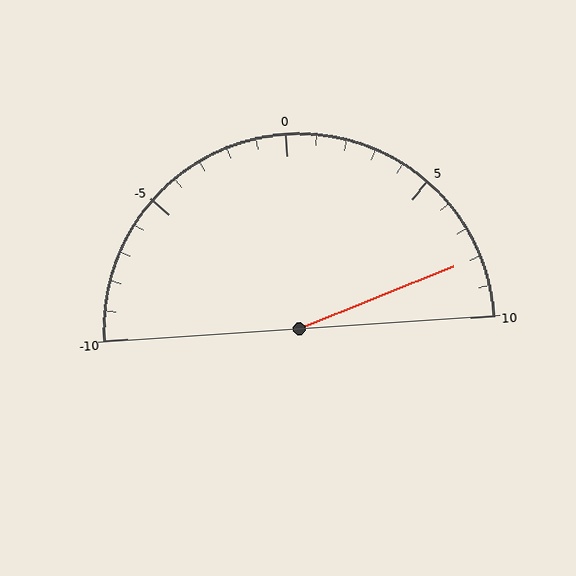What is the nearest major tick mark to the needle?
The nearest major tick mark is 10.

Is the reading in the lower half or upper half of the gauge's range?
The reading is in the upper half of the range (-10 to 10).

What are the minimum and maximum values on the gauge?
The gauge ranges from -10 to 10.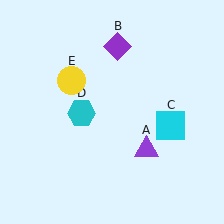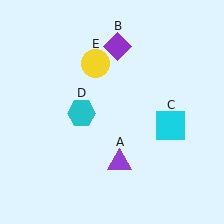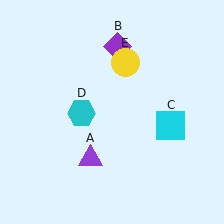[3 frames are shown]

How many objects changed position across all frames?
2 objects changed position: purple triangle (object A), yellow circle (object E).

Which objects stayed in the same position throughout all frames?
Purple diamond (object B) and cyan square (object C) and cyan hexagon (object D) remained stationary.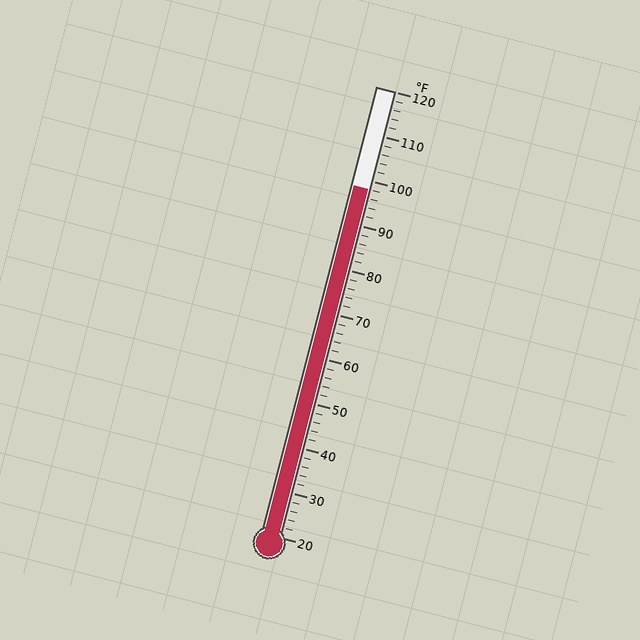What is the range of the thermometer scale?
The thermometer scale ranges from 20°F to 120°F.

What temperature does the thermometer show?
The thermometer shows approximately 98°F.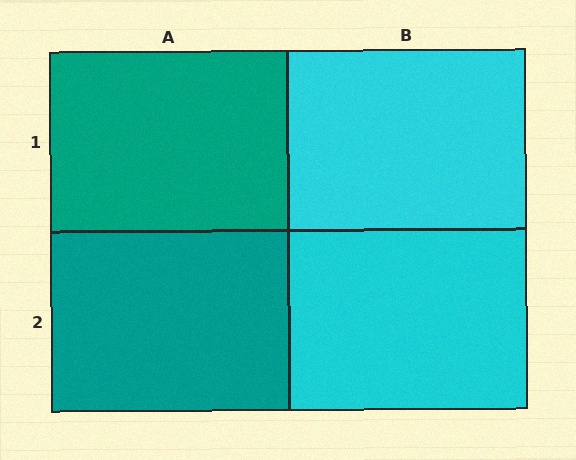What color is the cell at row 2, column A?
Teal.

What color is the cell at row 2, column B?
Cyan.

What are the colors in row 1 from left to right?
Teal, cyan.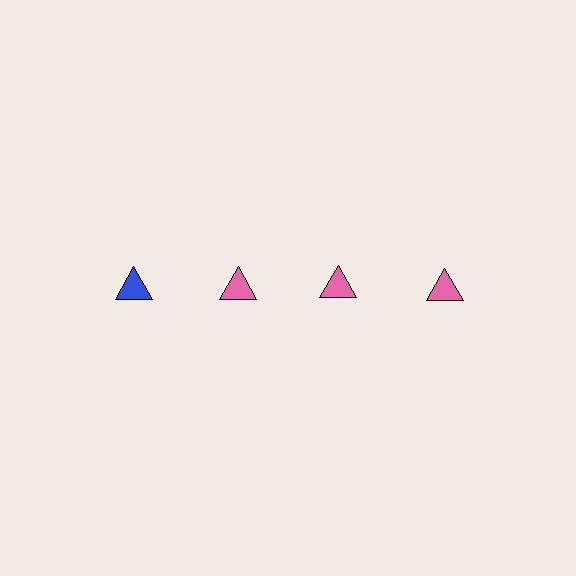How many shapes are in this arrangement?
There are 4 shapes arranged in a grid pattern.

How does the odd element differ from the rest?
It has a different color: blue instead of pink.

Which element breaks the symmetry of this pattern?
The blue triangle in the top row, leftmost column breaks the symmetry. All other shapes are pink triangles.